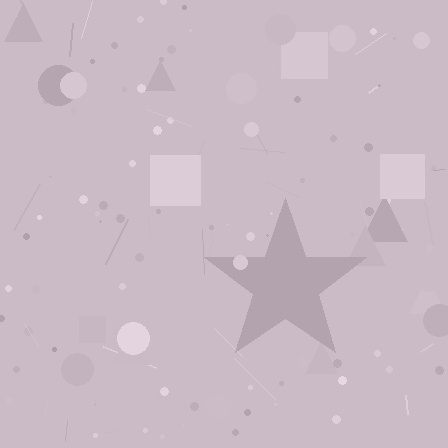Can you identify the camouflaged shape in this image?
The camouflaged shape is a star.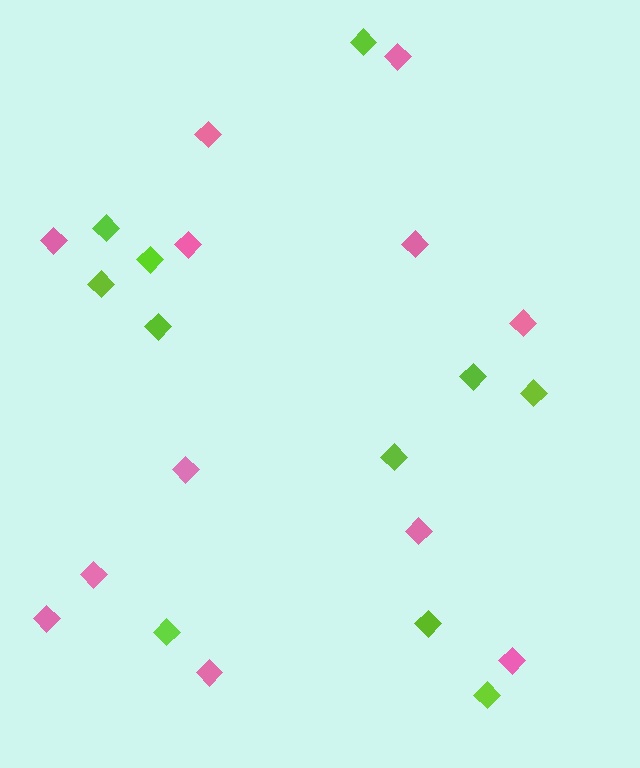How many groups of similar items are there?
There are 2 groups: one group of lime diamonds (11) and one group of pink diamonds (12).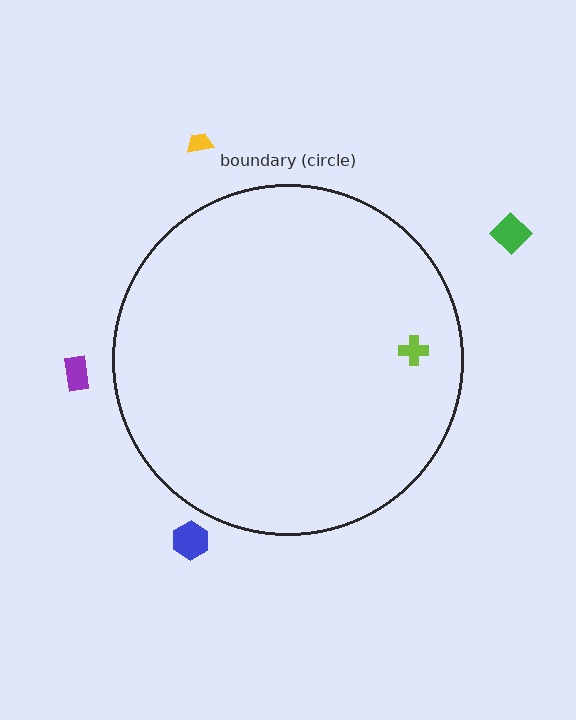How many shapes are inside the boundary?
1 inside, 4 outside.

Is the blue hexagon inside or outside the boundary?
Outside.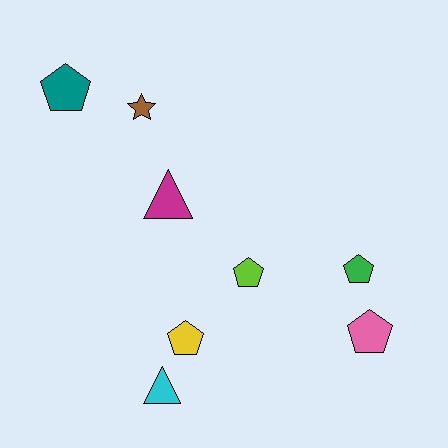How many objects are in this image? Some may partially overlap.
There are 8 objects.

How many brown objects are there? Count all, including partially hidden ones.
There is 1 brown object.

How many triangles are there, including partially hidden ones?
There are 2 triangles.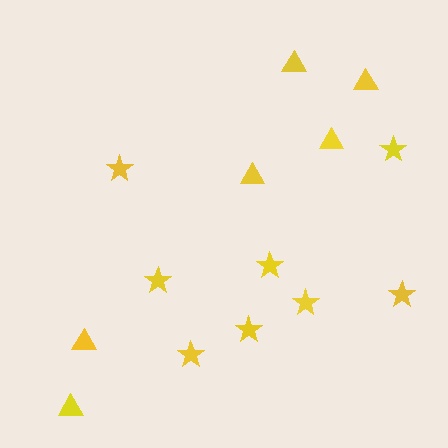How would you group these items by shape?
There are 2 groups: one group of triangles (6) and one group of stars (8).